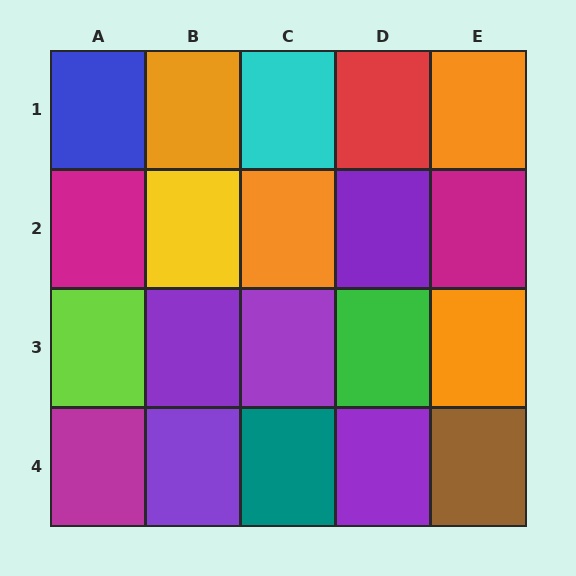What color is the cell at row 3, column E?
Orange.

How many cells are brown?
1 cell is brown.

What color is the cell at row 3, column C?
Purple.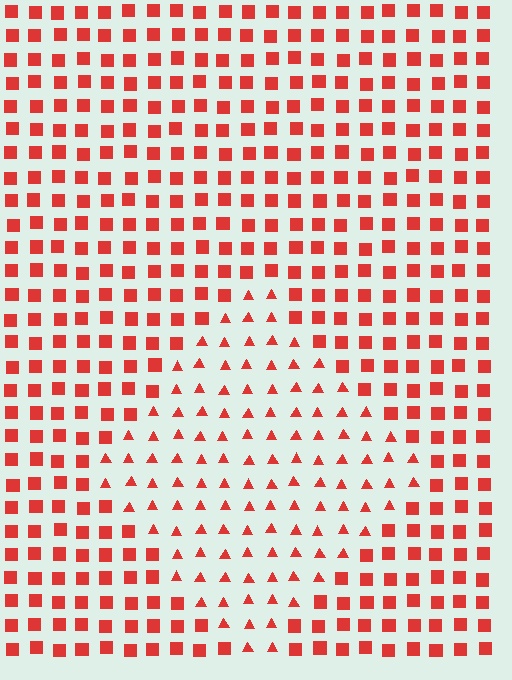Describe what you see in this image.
The image is filled with small red elements arranged in a uniform grid. A diamond-shaped region contains triangles, while the surrounding area contains squares. The boundary is defined purely by the change in element shape.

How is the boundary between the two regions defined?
The boundary is defined by a change in element shape: triangles inside vs. squares outside. All elements share the same color and spacing.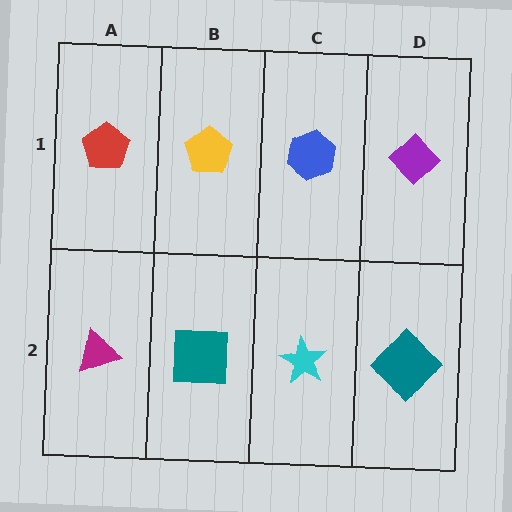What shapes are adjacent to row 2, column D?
A purple diamond (row 1, column D), a cyan star (row 2, column C).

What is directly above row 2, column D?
A purple diamond.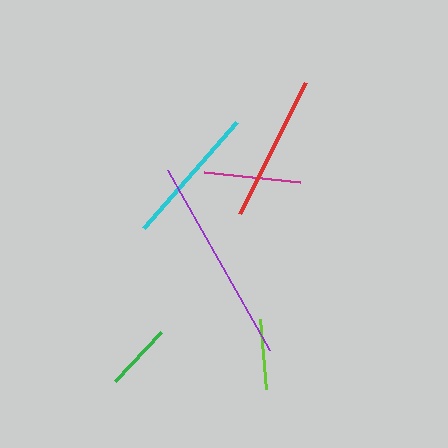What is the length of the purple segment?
The purple segment is approximately 207 pixels long.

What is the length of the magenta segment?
The magenta segment is approximately 97 pixels long.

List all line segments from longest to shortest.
From longest to shortest: purple, red, cyan, magenta, lime, green.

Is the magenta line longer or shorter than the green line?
The magenta line is longer than the green line.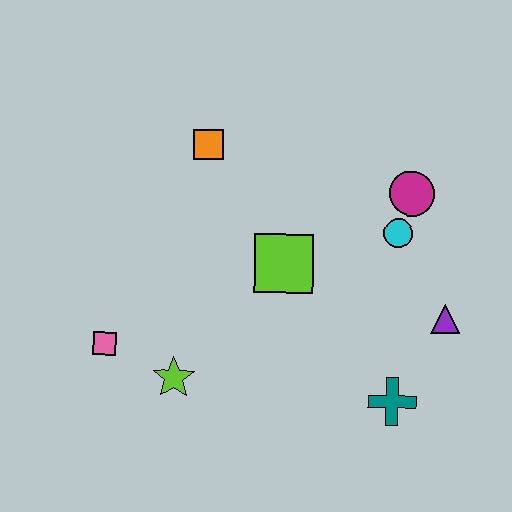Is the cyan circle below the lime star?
No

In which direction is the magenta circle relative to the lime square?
The magenta circle is to the right of the lime square.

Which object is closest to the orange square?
The lime square is closest to the orange square.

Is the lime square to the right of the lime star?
Yes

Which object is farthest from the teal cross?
The orange square is farthest from the teal cross.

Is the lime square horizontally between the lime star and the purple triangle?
Yes